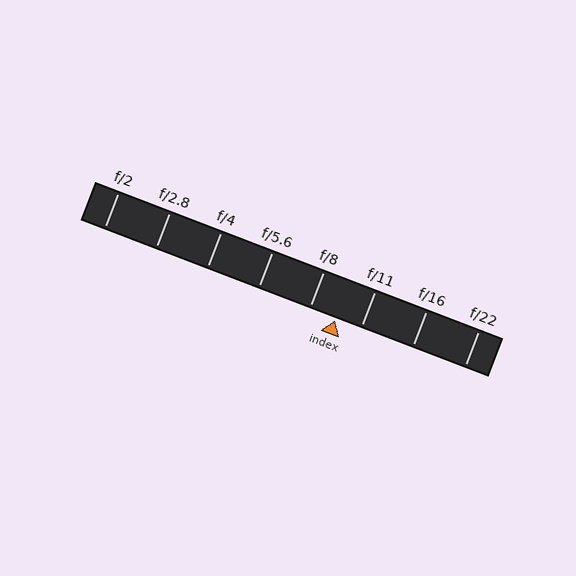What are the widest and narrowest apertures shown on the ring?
The widest aperture shown is f/2 and the narrowest is f/22.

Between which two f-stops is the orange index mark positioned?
The index mark is between f/8 and f/11.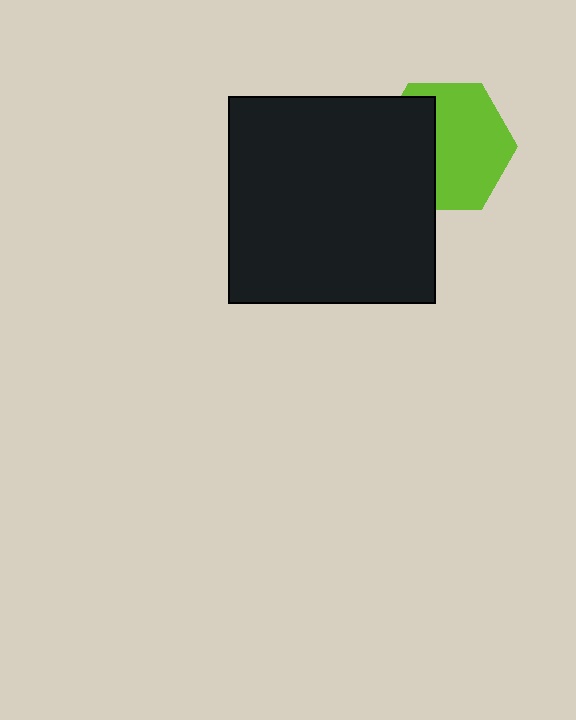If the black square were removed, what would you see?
You would see the complete lime hexagon.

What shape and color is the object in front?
The object in front is a black square.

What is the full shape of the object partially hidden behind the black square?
The partially hidden object is a lime hexagon.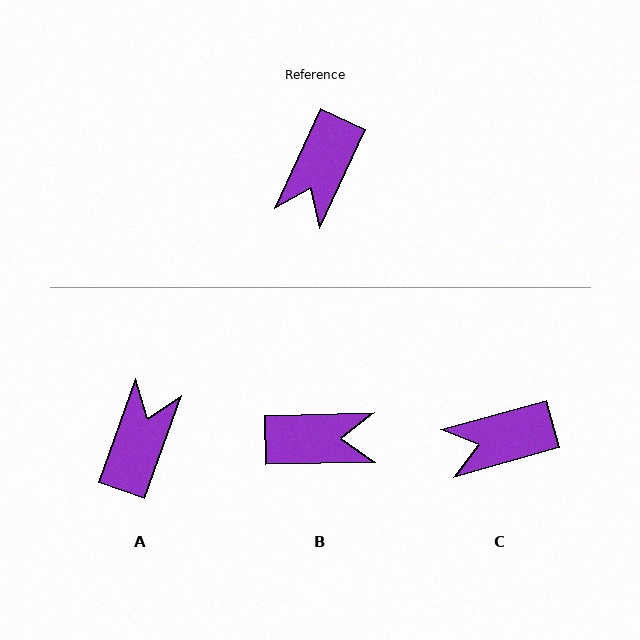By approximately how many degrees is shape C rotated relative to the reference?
Approximately 50 degrees clockwise.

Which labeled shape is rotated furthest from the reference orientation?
A, about 175 degrees away.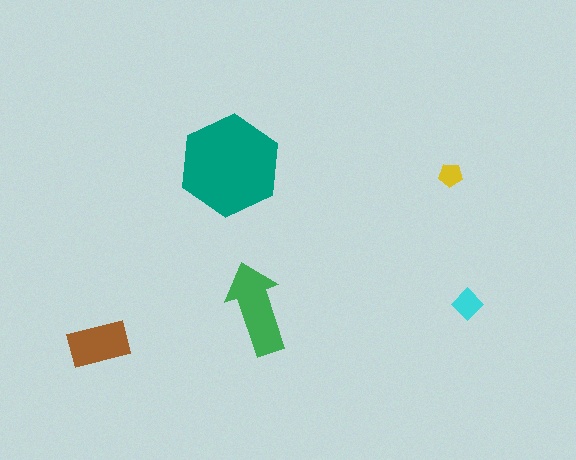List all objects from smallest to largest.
The yellow pentagon, the cyan diamond, the brown rectangle, the green arrow, the teal hexagon.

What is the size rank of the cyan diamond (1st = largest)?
4th.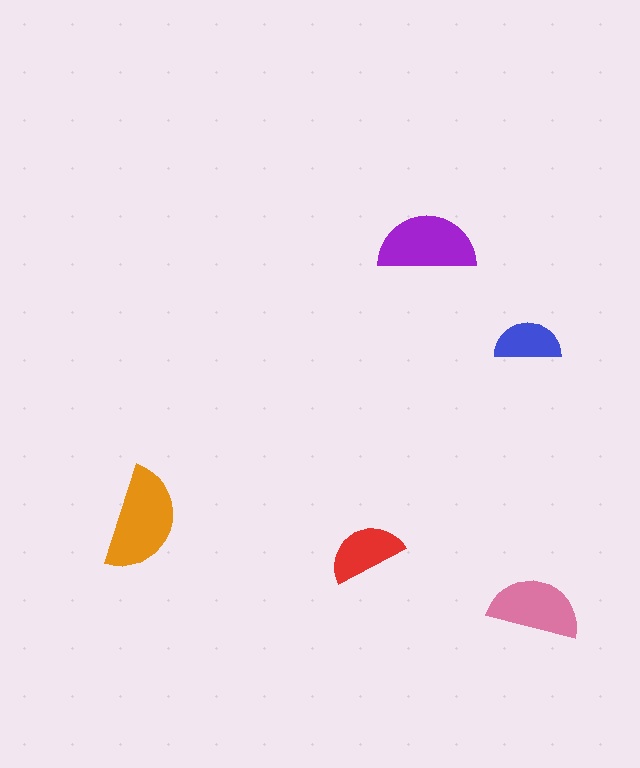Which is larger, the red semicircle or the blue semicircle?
The red one.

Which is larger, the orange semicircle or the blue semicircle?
The orange one.